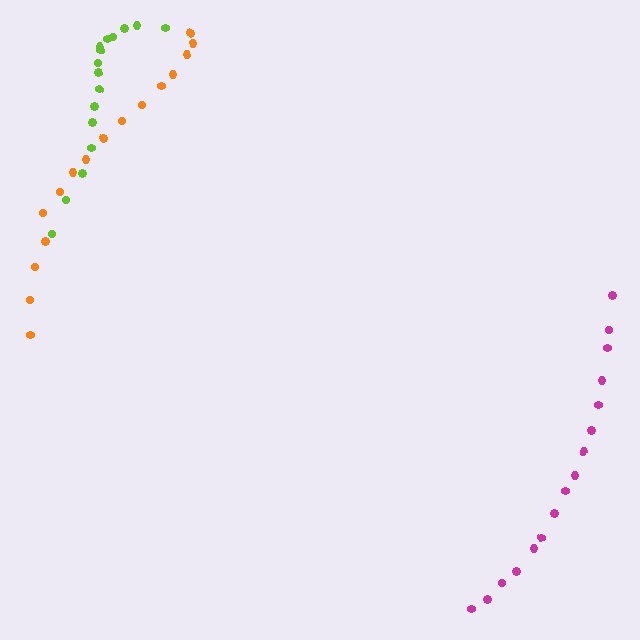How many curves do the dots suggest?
There are 3 distinct paths.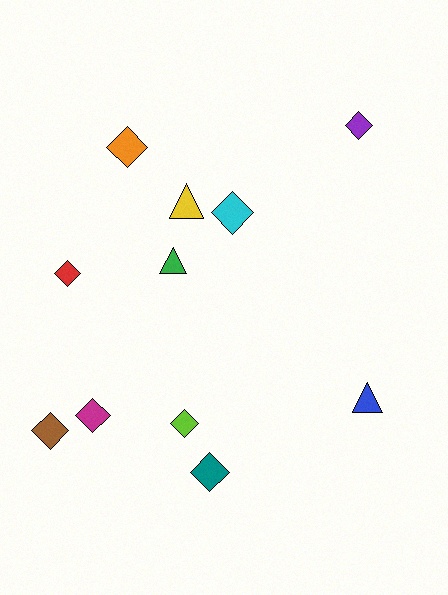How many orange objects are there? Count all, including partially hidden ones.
There is 1 orange object.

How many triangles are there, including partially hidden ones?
There are 3 triangles.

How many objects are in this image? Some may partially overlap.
There are 11 objects.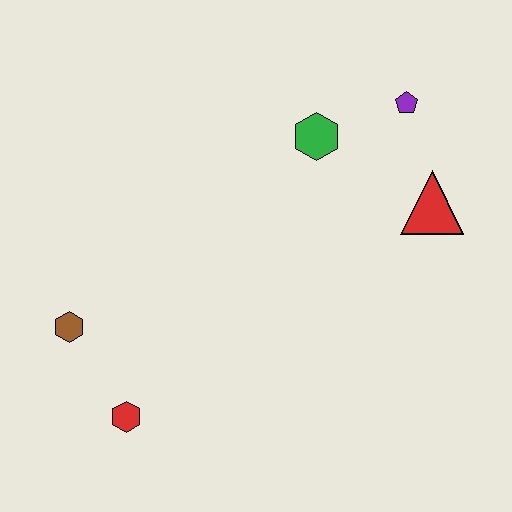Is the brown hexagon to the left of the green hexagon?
Yes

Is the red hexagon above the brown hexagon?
No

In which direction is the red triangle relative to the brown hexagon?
The red triangle is to the right of the brown hexagon.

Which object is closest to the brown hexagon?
The red hexagon is closest to the brown hexagon.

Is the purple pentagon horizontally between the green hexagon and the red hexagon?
No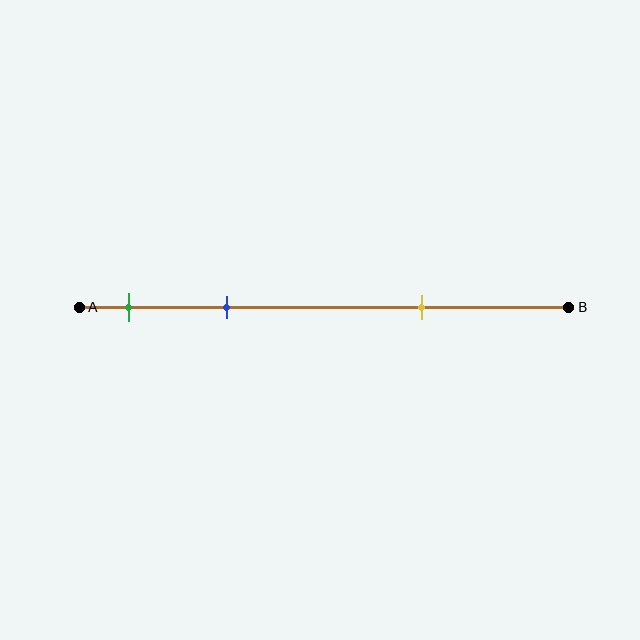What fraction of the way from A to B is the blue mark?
The blue mark is approximately 30% (0.3) of the way from A to B.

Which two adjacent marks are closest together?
The green and blue marks are the closest adjacent pair.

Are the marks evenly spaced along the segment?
No, the marks are not evenly spaced.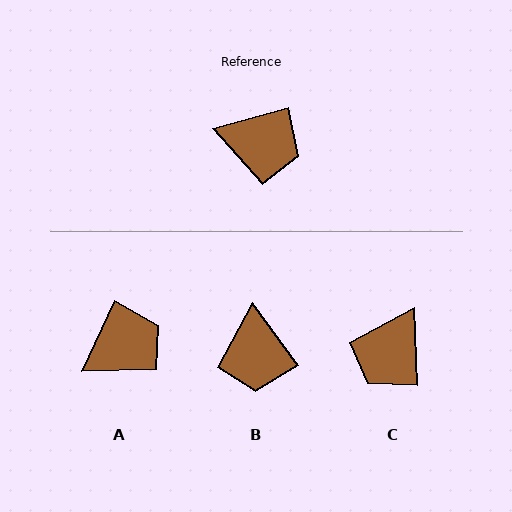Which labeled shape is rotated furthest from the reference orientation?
C, about 104 degrees away.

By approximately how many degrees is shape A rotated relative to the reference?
Approximately 49 degrees counter-clockwise.